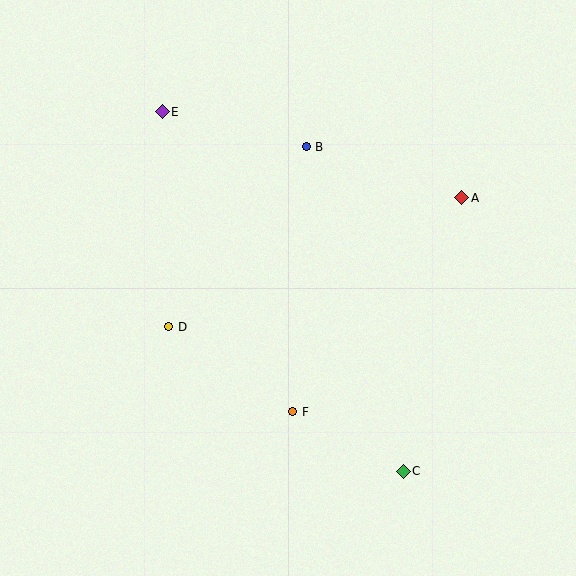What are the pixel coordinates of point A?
Point A is at (462, 198).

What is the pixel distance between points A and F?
The distance between A and F is 273 pixels.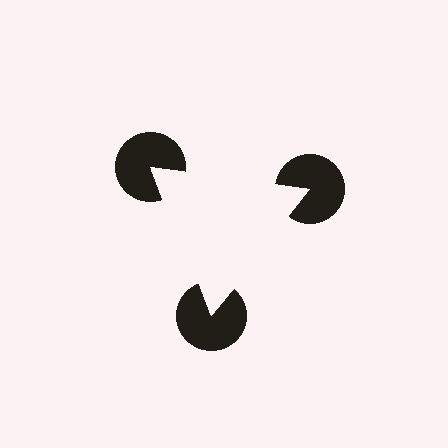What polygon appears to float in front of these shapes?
An illusory triangle — its edges are inferred from the aligned wedge cuts in the pac-man discs, not physically drawn.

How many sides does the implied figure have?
3 sides.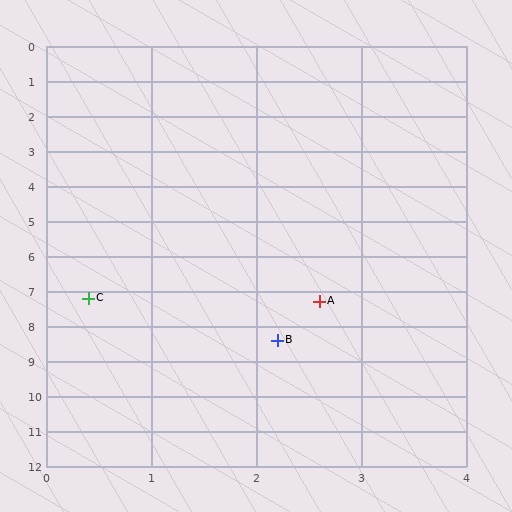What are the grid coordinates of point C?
Point C is at approximately (0.4, 7.2).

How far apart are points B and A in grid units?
Points B and A are about 1.2 grid units apart.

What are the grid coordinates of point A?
Point A is at approximately (2.6, 7.3).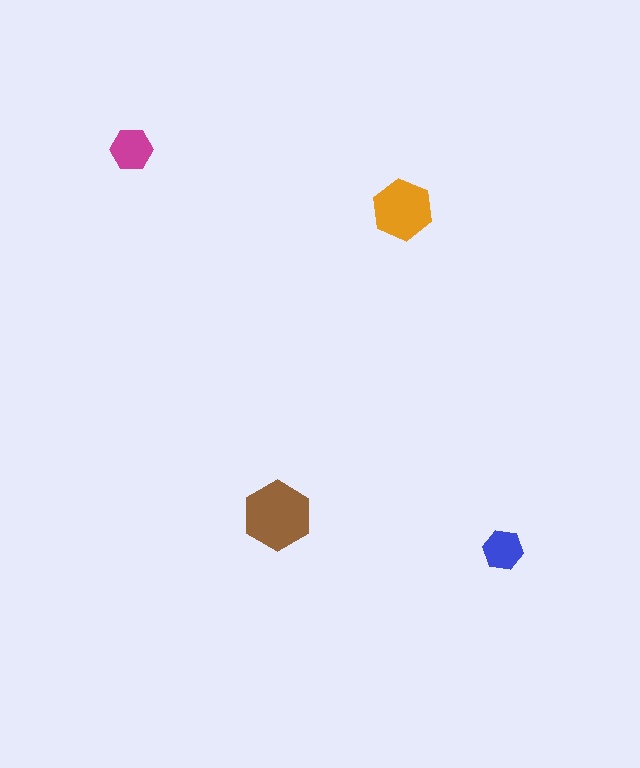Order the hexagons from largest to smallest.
the brown one, the orange one, the magenta one, the blue one.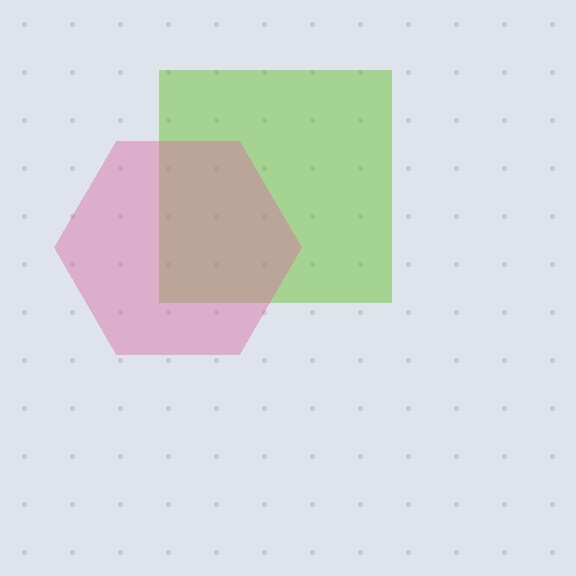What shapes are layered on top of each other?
The layered shapes are: a lime square, a pink hexagon.